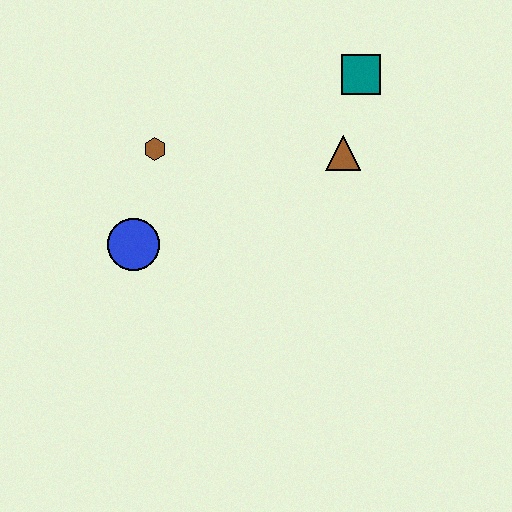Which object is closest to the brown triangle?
The teal square is closest to the brown triangle.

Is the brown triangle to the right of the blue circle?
Yes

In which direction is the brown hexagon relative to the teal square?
The brown hexagon is to the left of the teal square.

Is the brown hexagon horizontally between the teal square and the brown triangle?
No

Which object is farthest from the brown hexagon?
The teal square is farthest from the brown hexagon.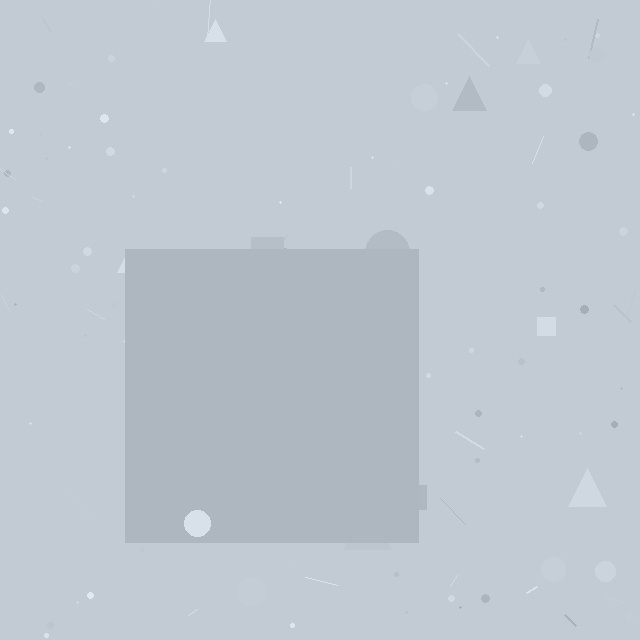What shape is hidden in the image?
A square is hidden in the image.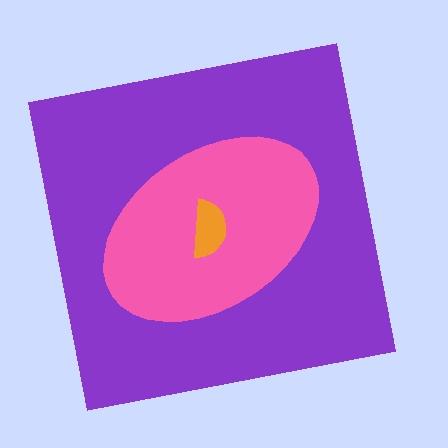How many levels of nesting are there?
3.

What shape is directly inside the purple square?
The pink ellipse.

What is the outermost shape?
The purple square.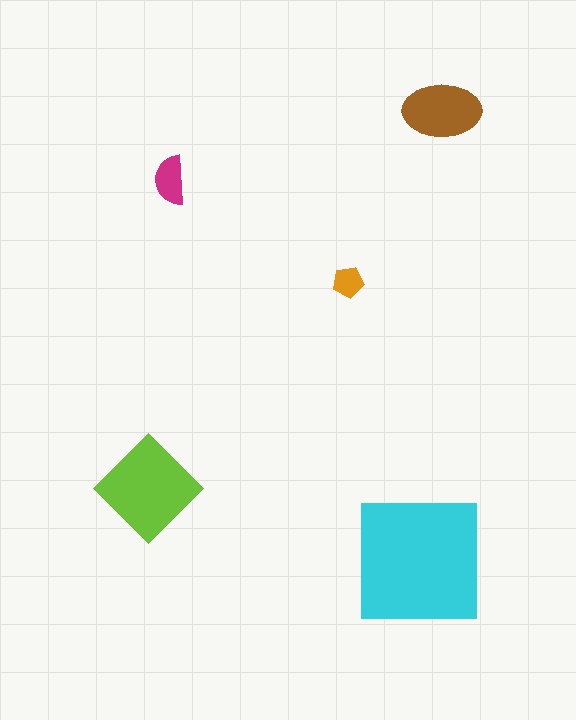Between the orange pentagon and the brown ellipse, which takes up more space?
The brown ellipse.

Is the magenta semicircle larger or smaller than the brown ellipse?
Smaller.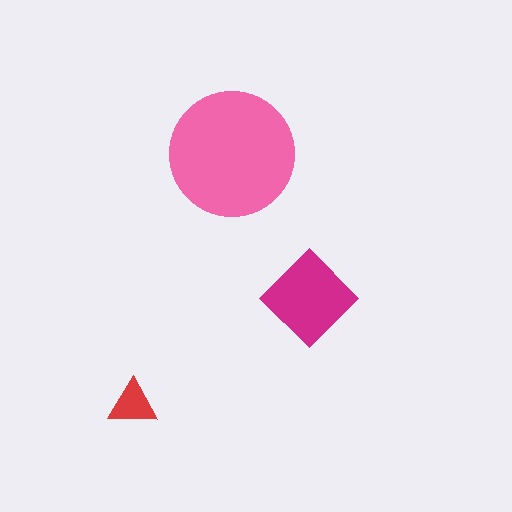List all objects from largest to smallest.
The pink circle, the magenta diamond, the red triangle.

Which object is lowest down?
The red triangle is bottommost.